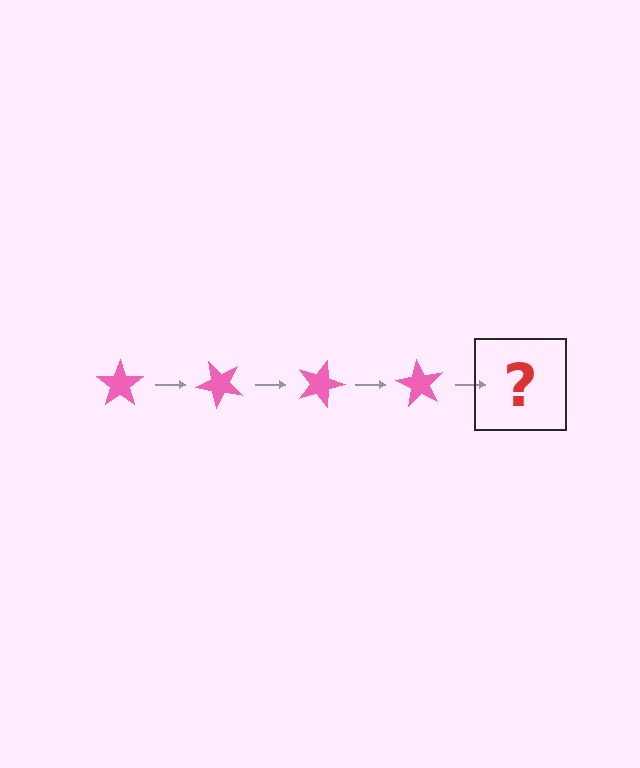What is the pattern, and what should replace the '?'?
The pattern is that the star rotates 45 degrees each step. The '?' should be a pink star rotated 180 degrees.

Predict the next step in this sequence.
The next step is a pink star rotated 180 degrees.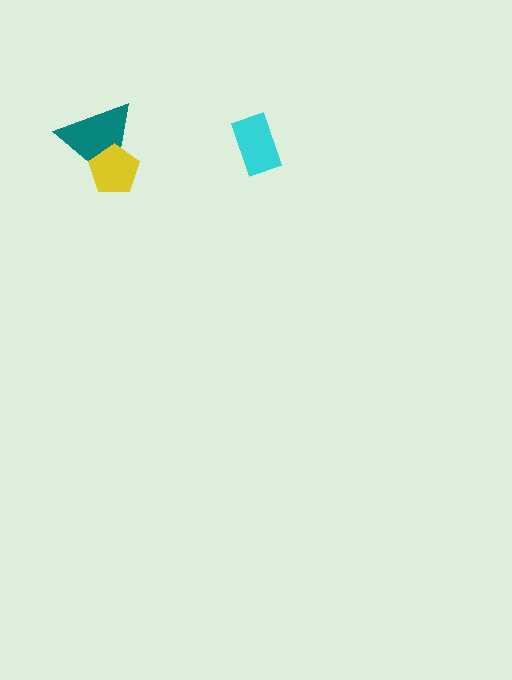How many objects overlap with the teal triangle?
1 object overlaps with the teal triangle.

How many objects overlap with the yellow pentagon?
1 object overlaps with the yellow pentagon.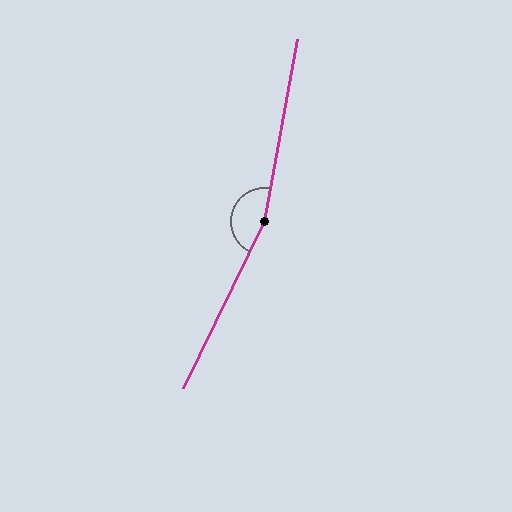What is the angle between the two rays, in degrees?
Approximately 165 degrees.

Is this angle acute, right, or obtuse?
It is obtuse.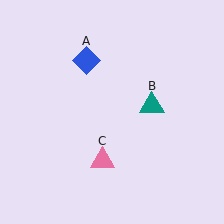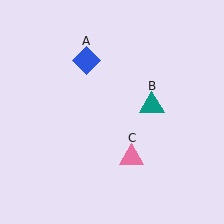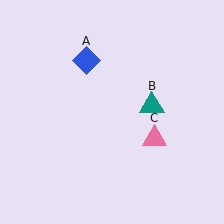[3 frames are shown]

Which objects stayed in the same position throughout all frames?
Blue diamond (object A) and teal triangle (object B) remained stationary.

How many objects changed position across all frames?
1 object changed position: pink triangle (object C).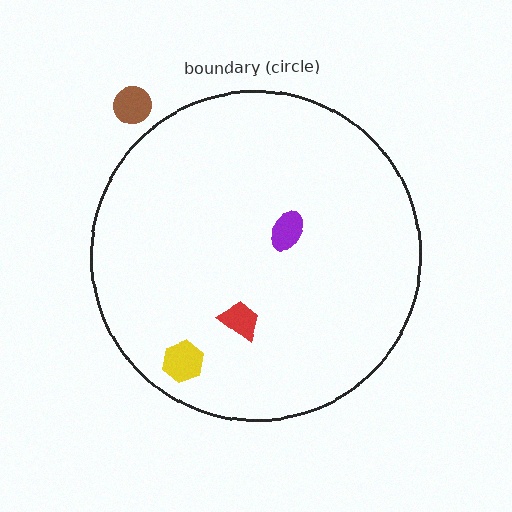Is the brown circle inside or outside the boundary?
Outside.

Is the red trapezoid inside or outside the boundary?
Inside.